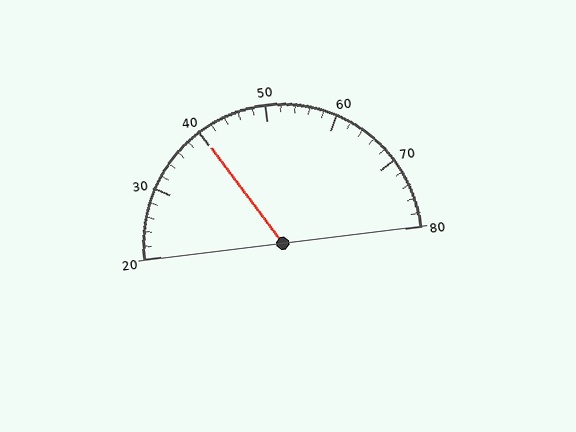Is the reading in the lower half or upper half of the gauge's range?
The reading is in the lower half of the range (20 to 80).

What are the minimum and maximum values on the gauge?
The gauge ranges from 20 to 80.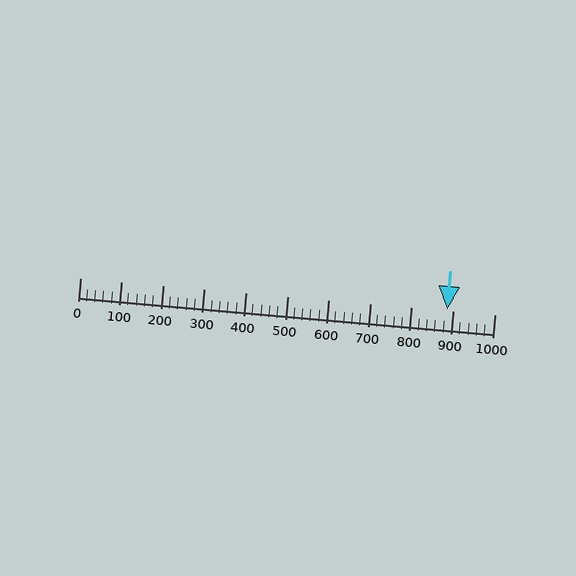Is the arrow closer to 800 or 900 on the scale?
The arrow is closer to 900.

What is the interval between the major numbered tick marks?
The major tick marks are spaced 100 units apart.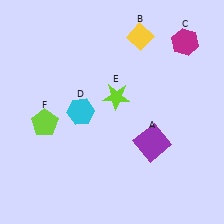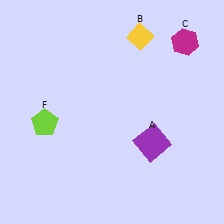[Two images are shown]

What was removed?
The lime star (E), the cyan hexagon (D) were removed in Image 2.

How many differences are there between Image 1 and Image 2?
There are 2 differences between the two images.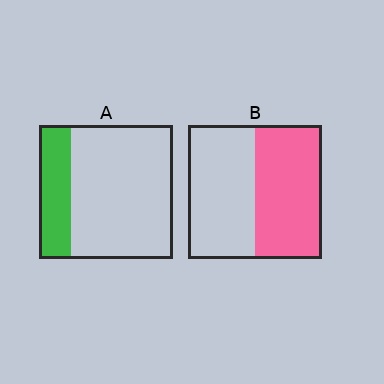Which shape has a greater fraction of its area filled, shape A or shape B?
Shape B.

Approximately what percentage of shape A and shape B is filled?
A is approximately 25% and B is approximately 50%.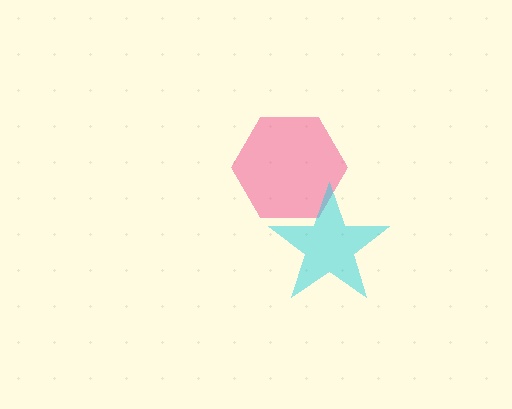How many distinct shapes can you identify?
There are 2 distinct shapes: a pink hexagon, a cyan star.